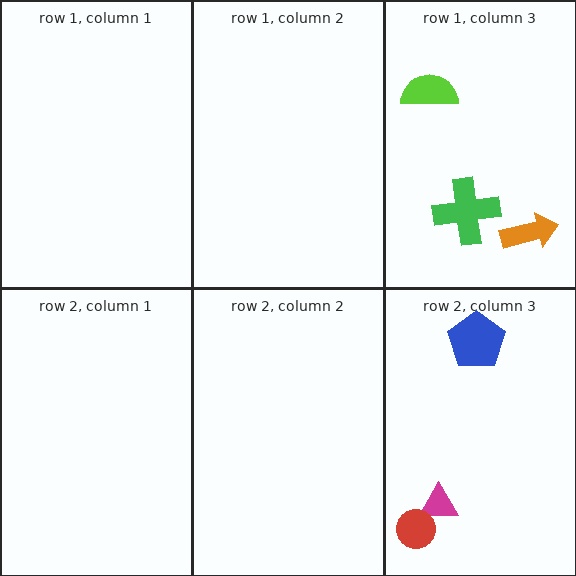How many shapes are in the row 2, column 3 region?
3.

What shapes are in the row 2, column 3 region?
The blue pentagon, the magenta triangle, the red circle.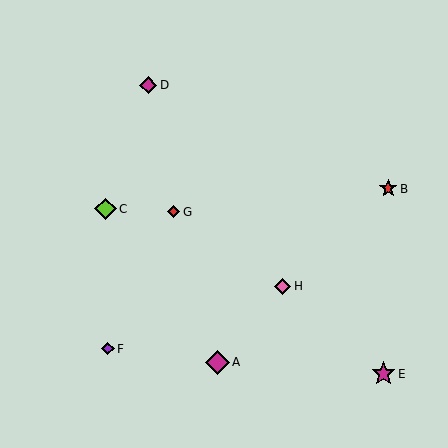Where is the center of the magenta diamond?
The center of the magenta diamond is at (148, 85).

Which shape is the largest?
The magenta star (labeled E) is the largest.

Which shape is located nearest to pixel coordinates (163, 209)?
The red diamond (labeled G) at (173, 212) is nearest to that location.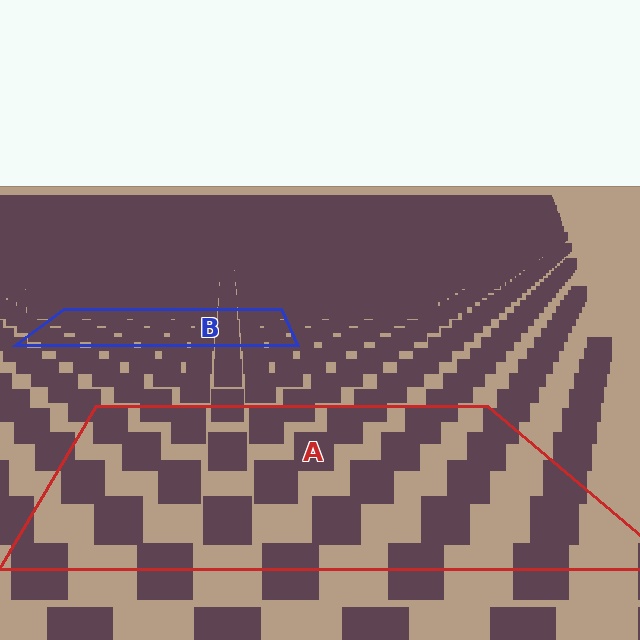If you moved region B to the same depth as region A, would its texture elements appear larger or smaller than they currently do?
They would appear larger. At a closer depth, the same texture elements are projected at a bigger on-screen size.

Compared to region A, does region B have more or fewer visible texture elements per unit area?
Region B has more texture elements per unit area — they are packed more densely because it is farther away.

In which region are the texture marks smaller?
The texture marks are smaller in region B, because it is farther away.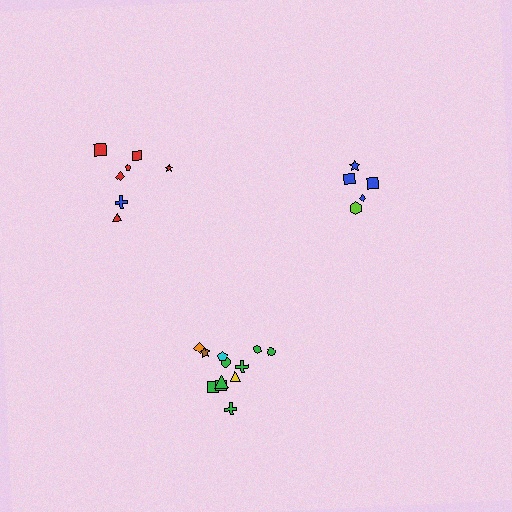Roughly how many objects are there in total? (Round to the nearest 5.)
Roughly 25 objects in total.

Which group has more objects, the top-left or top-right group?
The top-left group.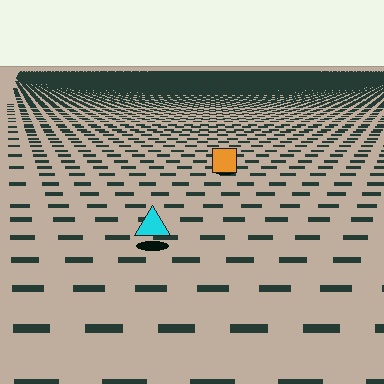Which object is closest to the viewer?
The cyan triangle is closest. The texture marks near it are larger and more spread out.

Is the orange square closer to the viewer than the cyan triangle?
No. The cyan triangle is closer — you can tell from the texture gradient: the ground texture is coarser near it.